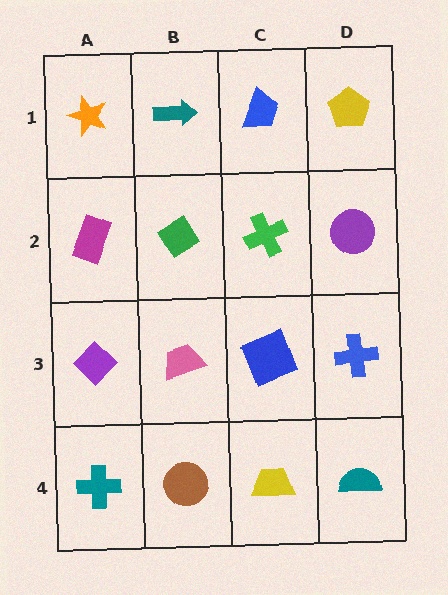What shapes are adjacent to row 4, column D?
A blue cross (row 3, column D), a yellow trapezoid (row 4, column C).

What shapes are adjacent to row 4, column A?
A purple diamond (row 3, column A), a brown circle (row 4, column B).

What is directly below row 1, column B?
A green diamond.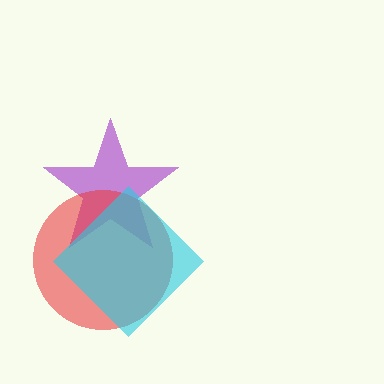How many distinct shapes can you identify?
There are 3 distinct shapes: a purple star, a red circle, a cyan diamond.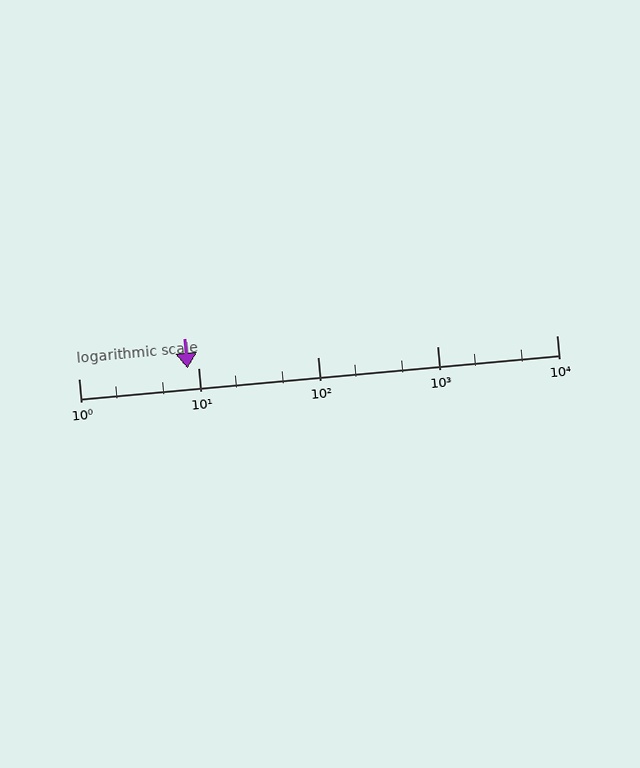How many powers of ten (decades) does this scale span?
The scale spans 4 decades, from 1 to 10000.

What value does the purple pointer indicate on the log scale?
The pointer indicates approximately 8.2.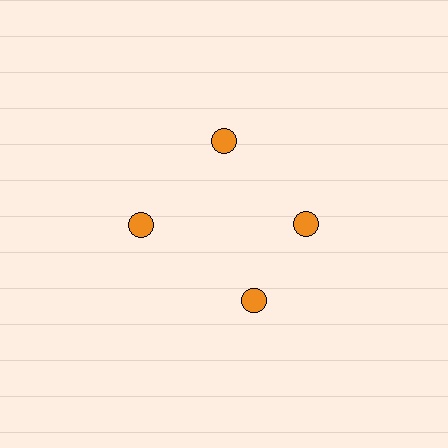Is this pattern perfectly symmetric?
No. The 4 orange circles are arranged in a ring, but one element near the 6 o'clock position is rotated out of alignment along the ring, breaking the 4-fold rotational symmetry.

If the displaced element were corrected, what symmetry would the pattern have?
It would have 4-fold rotational symmetry — the pattern would map onto itself every 90 degrees.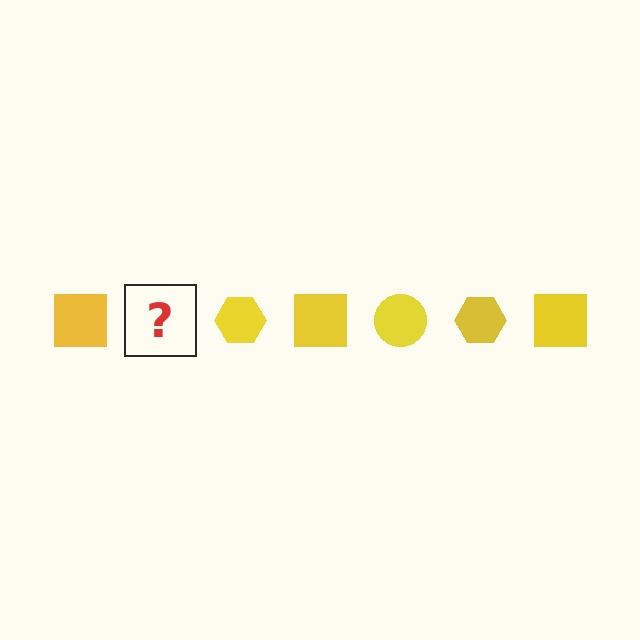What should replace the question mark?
The question mark should be replaced with a yellow circle.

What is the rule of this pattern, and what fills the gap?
The rule is that the pattern cycles through square, circle, hexagon shapes in yellow. The gap should be filled with a yellow circle.